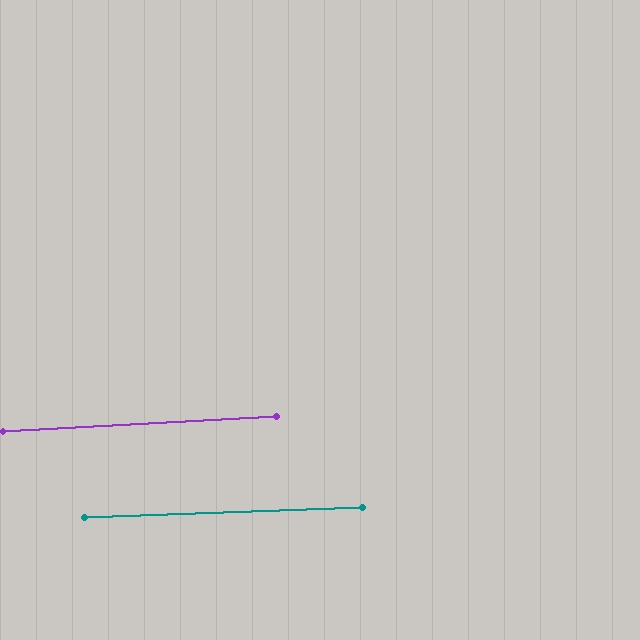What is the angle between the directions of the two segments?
Approximately 1 degree.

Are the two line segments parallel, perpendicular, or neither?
Parallel — their directions differ by only 1.3°.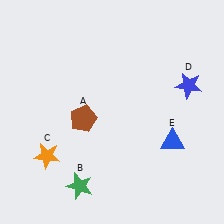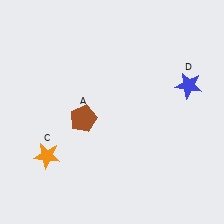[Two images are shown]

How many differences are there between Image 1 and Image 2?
There are 2 differences between the two images.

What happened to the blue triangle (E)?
The blue triangle (E) was removed in Image 2. It was in the bottom-right area of Image 1.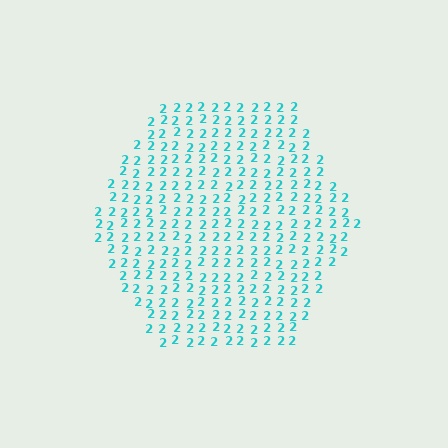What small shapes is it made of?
It is made of small digit 2's.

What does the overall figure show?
The overall figure shows a hexagon.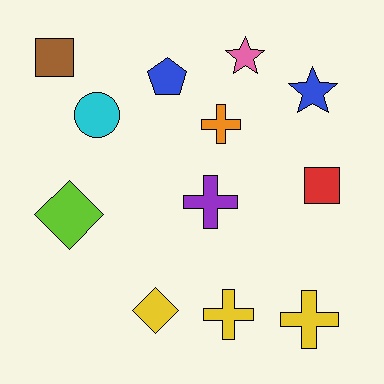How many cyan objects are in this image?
There is 1 cyan object.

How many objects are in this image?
There are 12 objects.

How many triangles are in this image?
There are no triangles.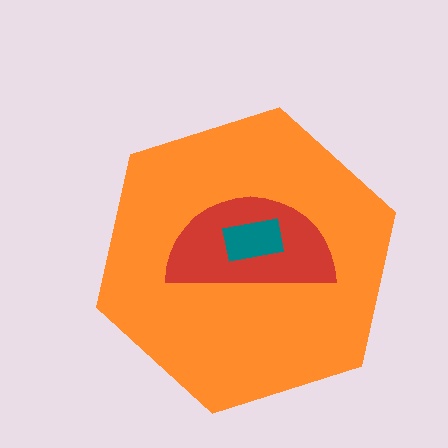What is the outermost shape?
The orange hexagon.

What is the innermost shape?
The teal rectangle.